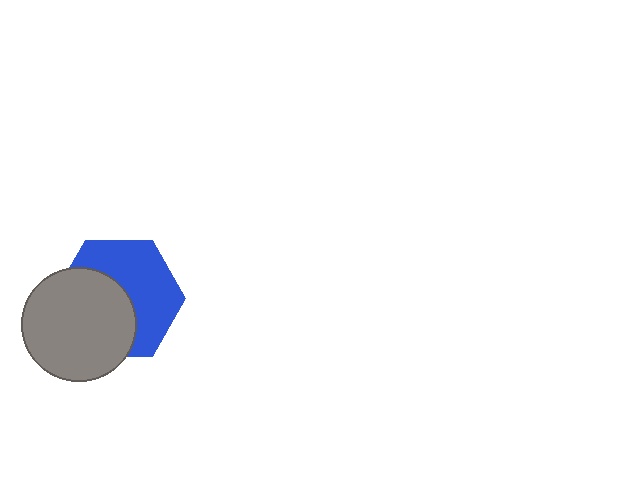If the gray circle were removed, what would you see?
You would see the complete blue hexagon.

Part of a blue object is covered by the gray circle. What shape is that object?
It is a hexagon.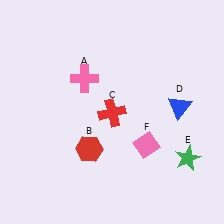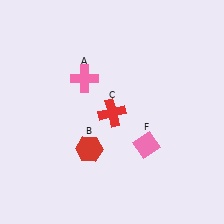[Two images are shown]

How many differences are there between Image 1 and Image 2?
There are 2 differences between the two images.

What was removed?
The green star (E), the blue triangle (D) were removed in Image 2.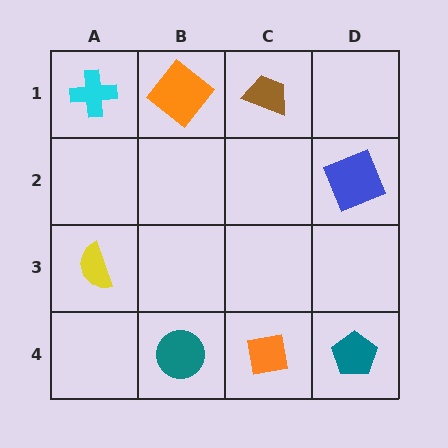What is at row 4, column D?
A teal pentagon.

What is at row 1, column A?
A cyan cross.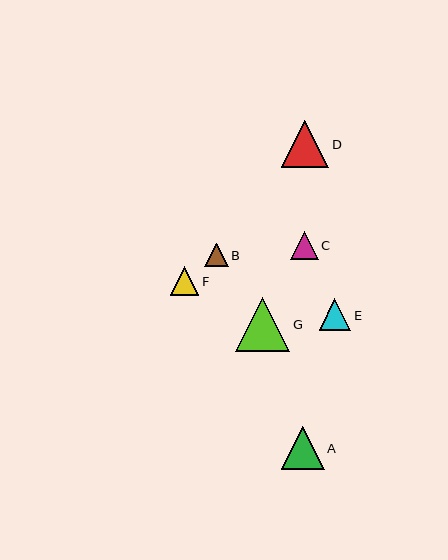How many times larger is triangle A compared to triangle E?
Triangle A is approximately 1.4 times the size of triangle E.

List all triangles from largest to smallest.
From largest to smallest: G, D, A, E, F, C, B.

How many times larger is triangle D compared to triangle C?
Triangle D is approximately 1.7 times the size of triangle C.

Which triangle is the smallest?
Triangle B is the smallest with a size of approximately 24 pixels.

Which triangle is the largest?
Triangle G is the largest with a size of approximately 54 pixels.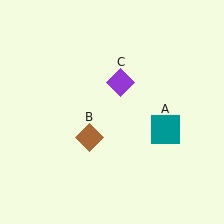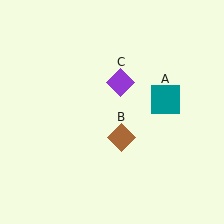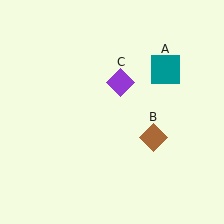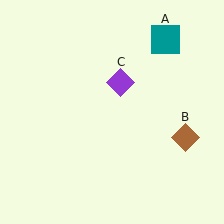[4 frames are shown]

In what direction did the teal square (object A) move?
The teal square (object A) moved up.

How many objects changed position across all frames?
2 objects changed position: teal square (object A), brown diamond (object B).